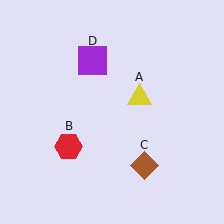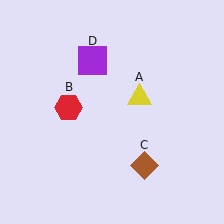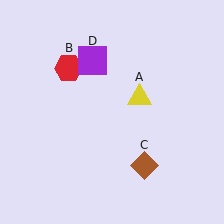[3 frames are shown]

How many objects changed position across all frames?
1 object changed position: red hexagon (object B).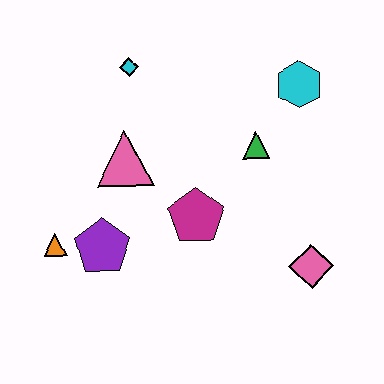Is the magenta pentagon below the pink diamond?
No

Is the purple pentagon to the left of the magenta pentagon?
Yes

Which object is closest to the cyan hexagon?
The green triangle is closest to the cyan hexagon.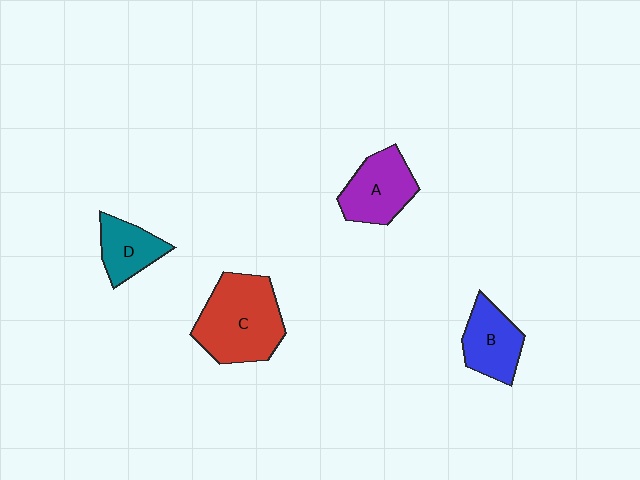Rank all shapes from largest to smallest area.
From largest to smallest: C (red), A (purple), B (blue), D (teal).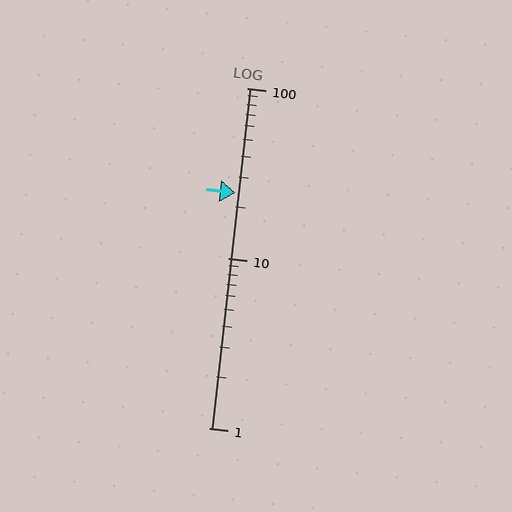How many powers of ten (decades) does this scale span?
The scale spans 2 decades, from 1 to 100.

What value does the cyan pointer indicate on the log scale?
The pointer indicates approximately 24.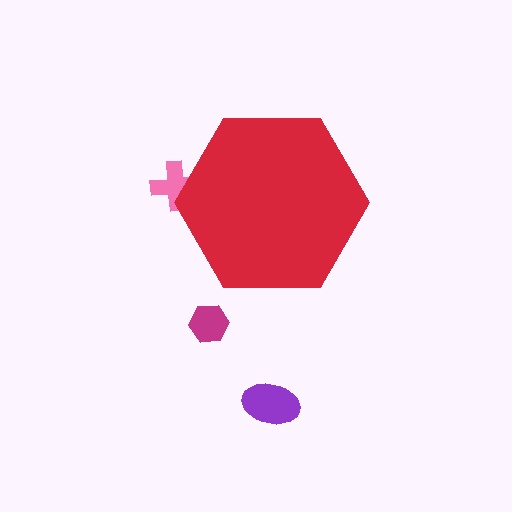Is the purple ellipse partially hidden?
No, the purple ellipse is fully visible.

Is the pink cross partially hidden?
Yes, the pink cross is partially hidden behind the red hexagon.